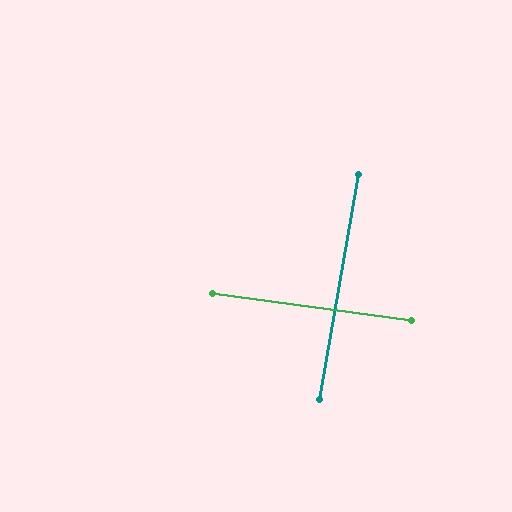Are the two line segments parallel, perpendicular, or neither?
Perpendicular — they meet at approximately 88°.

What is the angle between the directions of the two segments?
Approximately 88 degrees.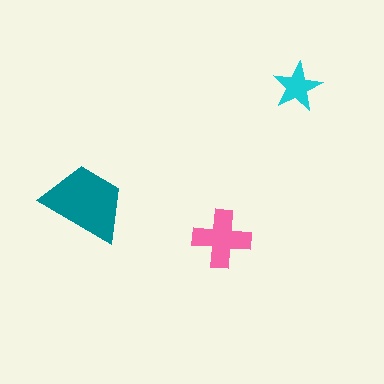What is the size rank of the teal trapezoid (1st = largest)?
1st.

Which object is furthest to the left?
The teal trapezoid is leftmost.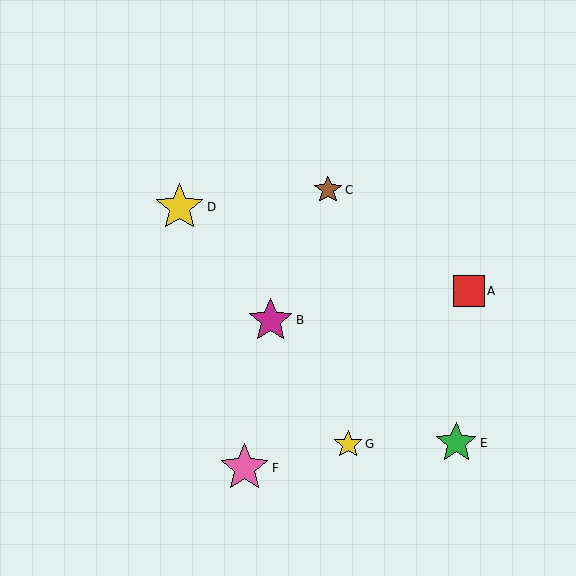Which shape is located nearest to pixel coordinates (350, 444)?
The yellow star (labeled G) at (348, 444) is nearest to that location.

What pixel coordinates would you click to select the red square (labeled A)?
Click at (469, 291) to select the red square A.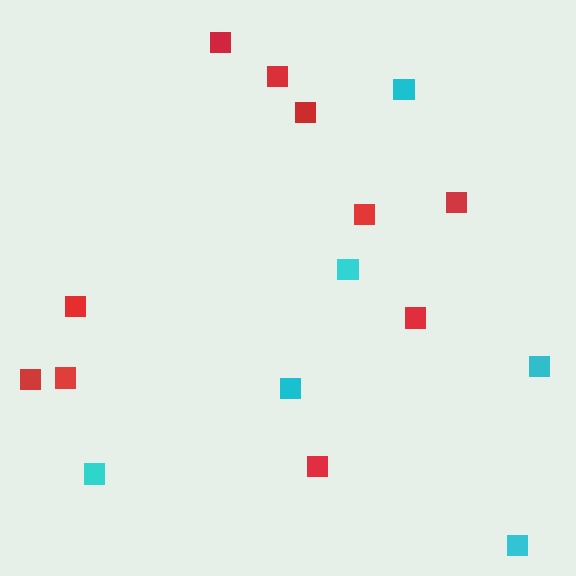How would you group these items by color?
There are 2 groups: one group of red squares (10) and one group of cyan squares (6).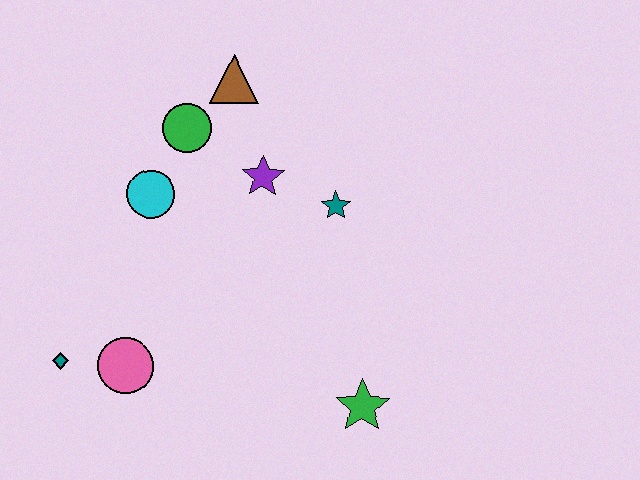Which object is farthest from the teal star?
The teal diamond is farthest from the teal star.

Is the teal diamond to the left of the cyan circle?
Yes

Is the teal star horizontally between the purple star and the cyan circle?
No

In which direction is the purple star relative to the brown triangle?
The purple star is below the brown triangle.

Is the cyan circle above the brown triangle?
No